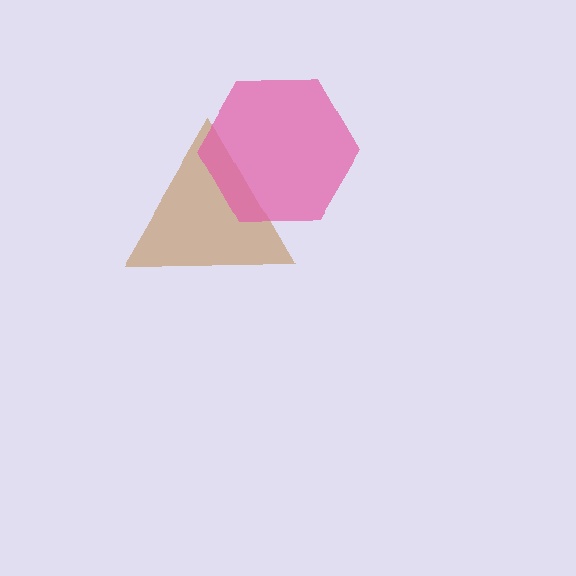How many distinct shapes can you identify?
There are 2 distinct shapes: a brown triangle, a pink hexagon.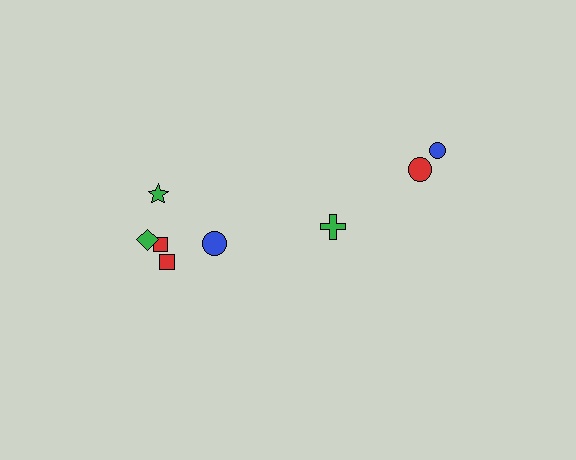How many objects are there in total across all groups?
There are 8 objects.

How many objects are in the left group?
There are 5 objects.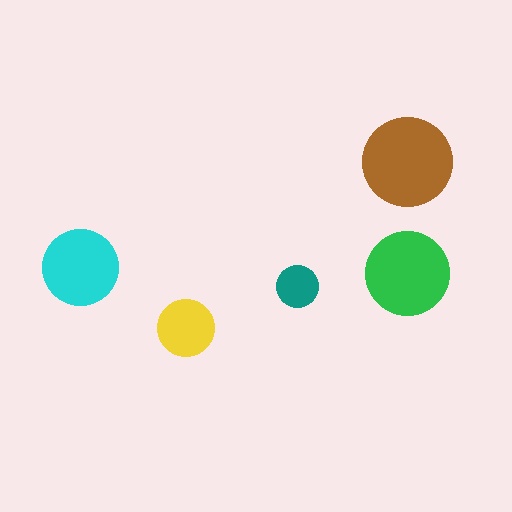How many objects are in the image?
There are 5 objects in the image.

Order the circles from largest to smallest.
the brown one, the green one, the cyan one, the yellow one, the teal one.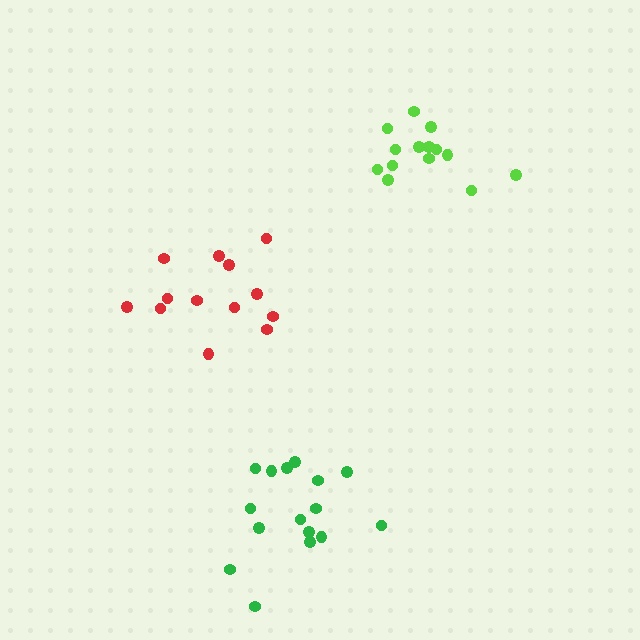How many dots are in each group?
Group 1: 16 dots, Group 2: 13 dots, Group 3: 14 dots (43 total).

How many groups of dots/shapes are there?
There are 3 groups.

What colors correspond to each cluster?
The clusters are colored: green, red, lime.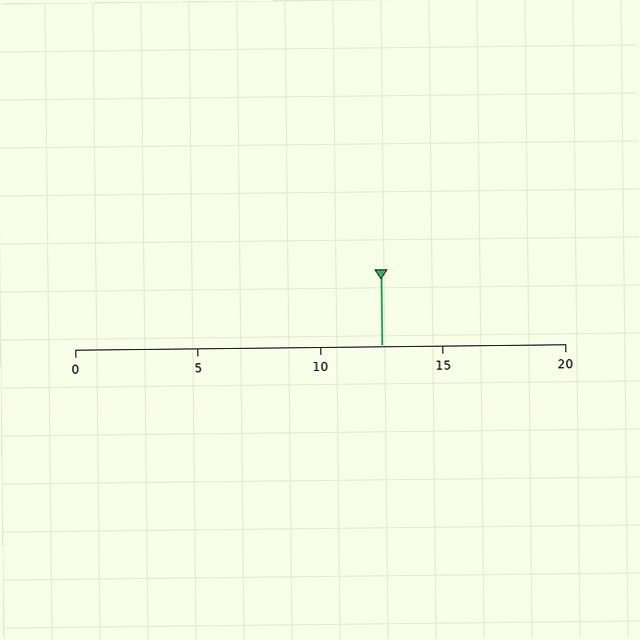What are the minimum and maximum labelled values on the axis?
The axis runs from 0 to 20.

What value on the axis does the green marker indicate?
The marker indicates approximately 12.5.